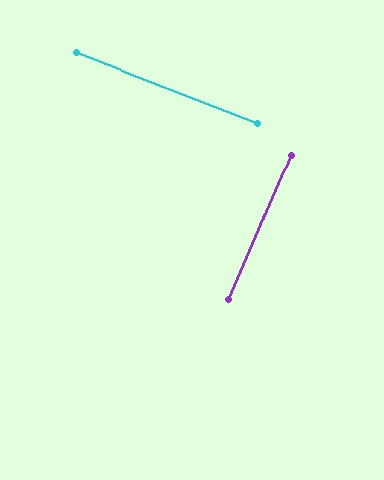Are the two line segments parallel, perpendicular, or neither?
Perpendicular — they meet at approximately 88°.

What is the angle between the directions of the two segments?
Approximately 88 degrees.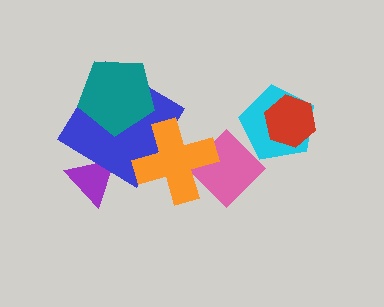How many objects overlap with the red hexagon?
1 object overlaps with the red hexagon.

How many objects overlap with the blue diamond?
3 objects overlap with the blue diamond.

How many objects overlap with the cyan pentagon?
2 objects overlap with the cyan pentagon.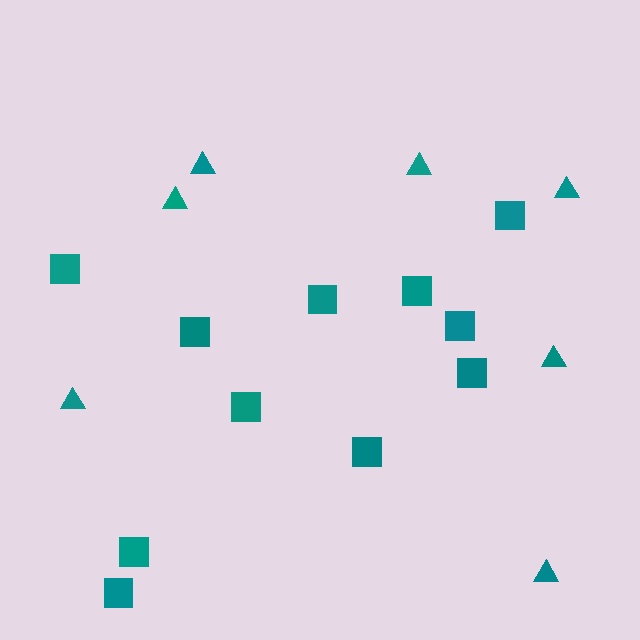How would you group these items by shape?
There are 2 groups: one group of triangles (7) and one group of squares (11).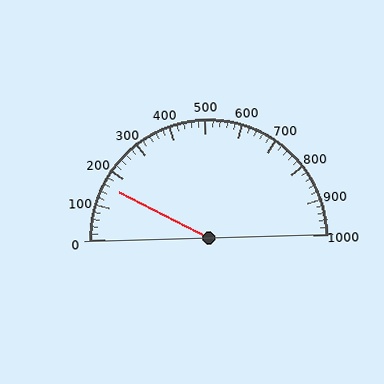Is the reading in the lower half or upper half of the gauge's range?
The reading is in the lower half of the range (0 to 1000).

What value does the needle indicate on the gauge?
The needle indicates approximately 160.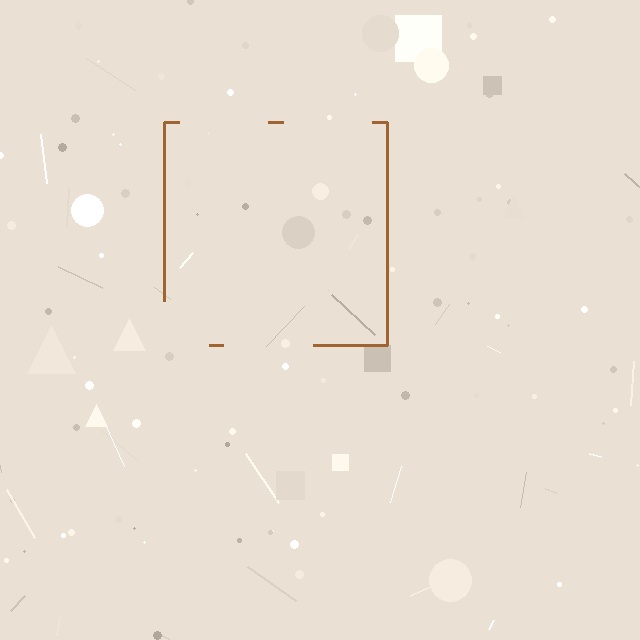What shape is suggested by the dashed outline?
The dashed outline suggests a square.